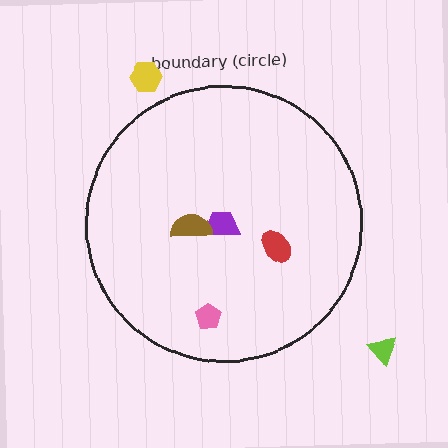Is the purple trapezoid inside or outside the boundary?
Inside.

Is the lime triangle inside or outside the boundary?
Outside.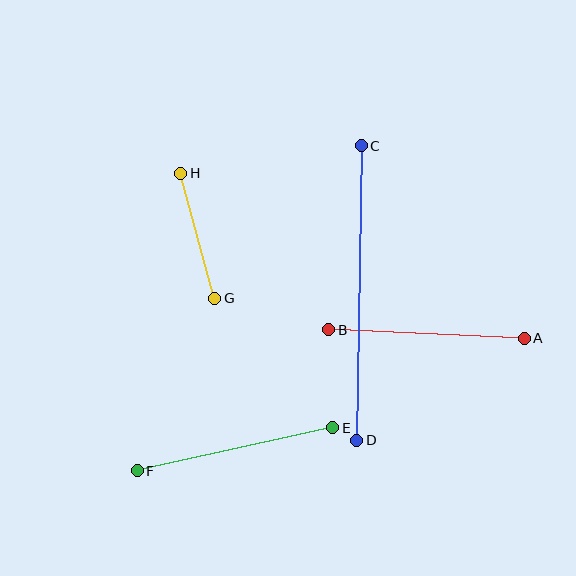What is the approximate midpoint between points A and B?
The midpoint is at approximately (427, 334) pixels.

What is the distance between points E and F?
The distance is approximately 200 pixels.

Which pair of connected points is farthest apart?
Points C and D are farthest apart.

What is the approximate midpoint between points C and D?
The midpoint is at approximately (359, 293) pixels.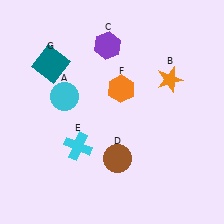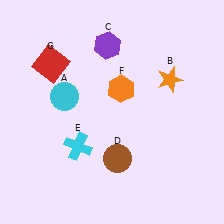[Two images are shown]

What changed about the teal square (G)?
In Image 1, G is teal. In Image 2, it changed to red.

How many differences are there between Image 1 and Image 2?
There is 1 difference between the two images.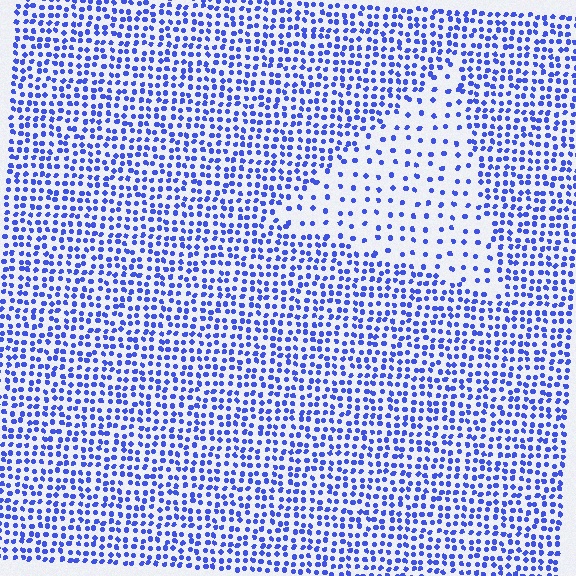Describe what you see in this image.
The image contains small blue elements arranged at two different densities. A triangle-shaped region is visible where the elements are less densely packed than the surrounding area.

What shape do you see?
I see a triangle.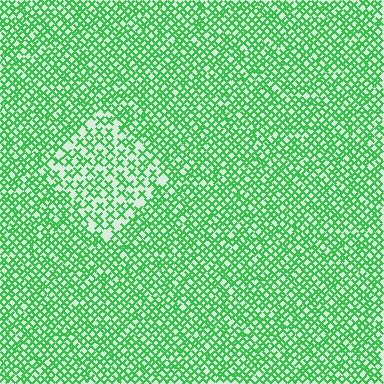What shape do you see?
I see a diamond.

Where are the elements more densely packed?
The elements are more densely packed outside the diamond boundary.